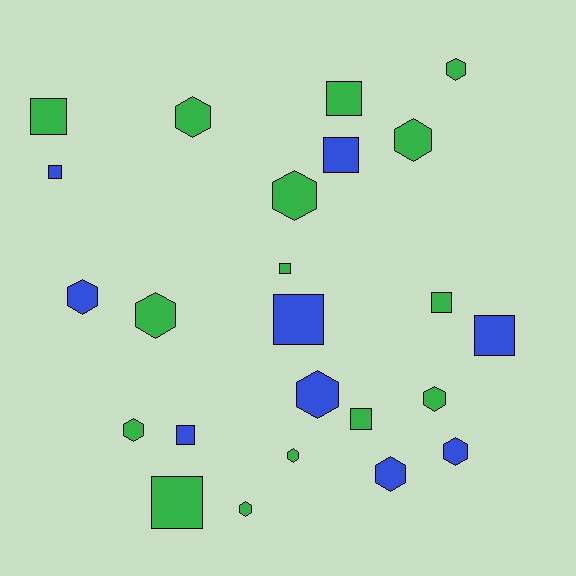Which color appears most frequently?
Green, with 15 objects.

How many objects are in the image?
There are 24 objects.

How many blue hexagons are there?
There are 4 blue hexagons.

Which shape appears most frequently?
Hexagon, with 13 objects.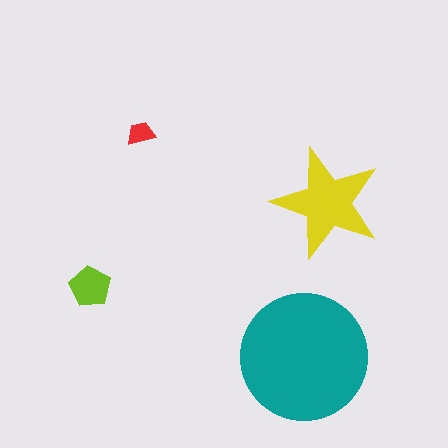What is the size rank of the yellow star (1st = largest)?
2nd.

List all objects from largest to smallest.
The teal circle, the yellow star, the lime pentagon, the red trapezoid.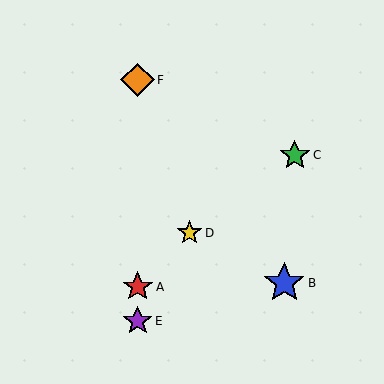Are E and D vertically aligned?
No, E is at x≈138 and D is at x≈190.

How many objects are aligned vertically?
3 objects (A, E, F) are aligned vertically.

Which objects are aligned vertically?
Objects A, E, F are aligned vertically.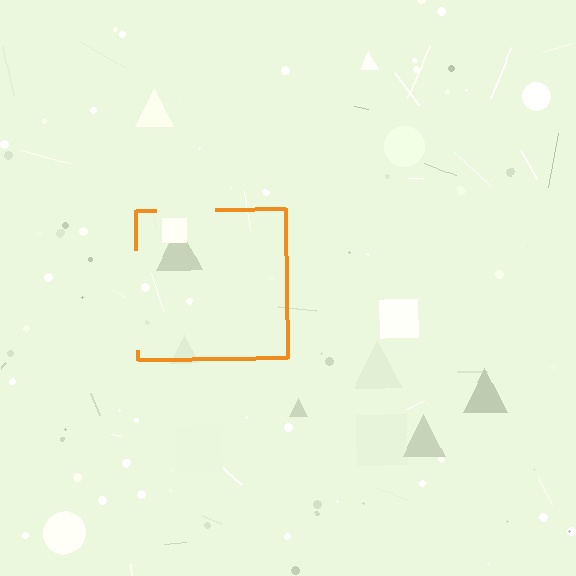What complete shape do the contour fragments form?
The contour fragments form a square.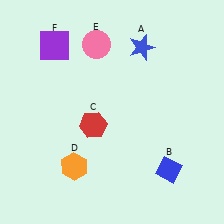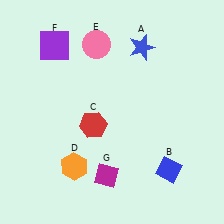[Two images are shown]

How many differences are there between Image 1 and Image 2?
There is 1 difference between the two images.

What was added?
A magenta diamond (G) was added in Image 2.